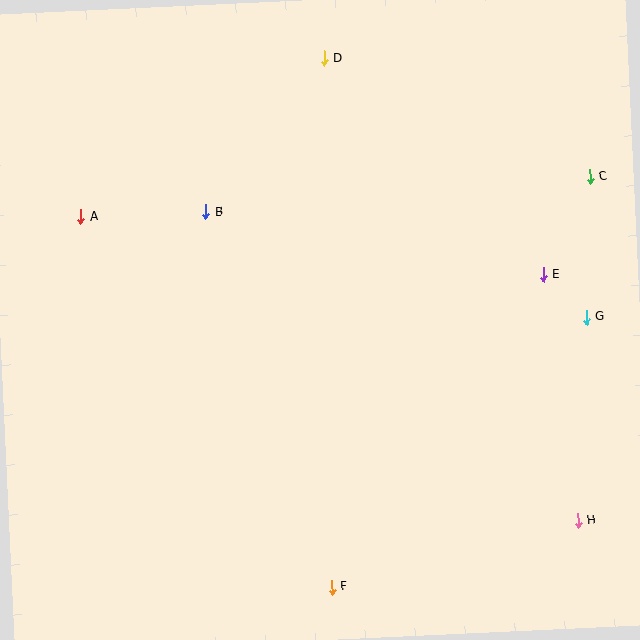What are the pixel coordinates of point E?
Point E is at (543, 274).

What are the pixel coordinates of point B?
Point B is at (206, 212).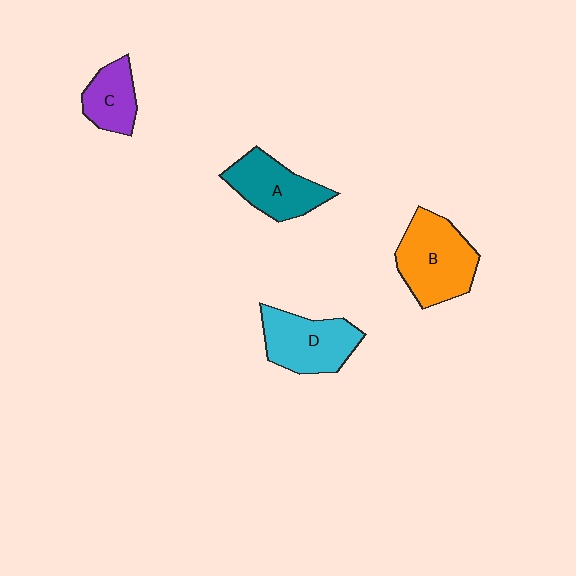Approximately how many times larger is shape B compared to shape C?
Approximately 1.8 times.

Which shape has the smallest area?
Shape C (purple).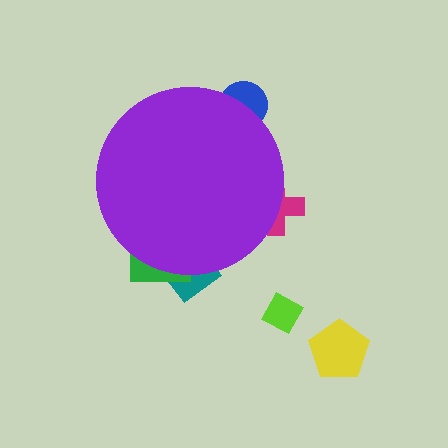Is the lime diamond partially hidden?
No, the lime diamond is fully visible.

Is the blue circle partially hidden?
Yes, the blue circle is partially hidden behind the purple circle.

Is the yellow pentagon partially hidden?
No, the yellow pentagon is fully visible.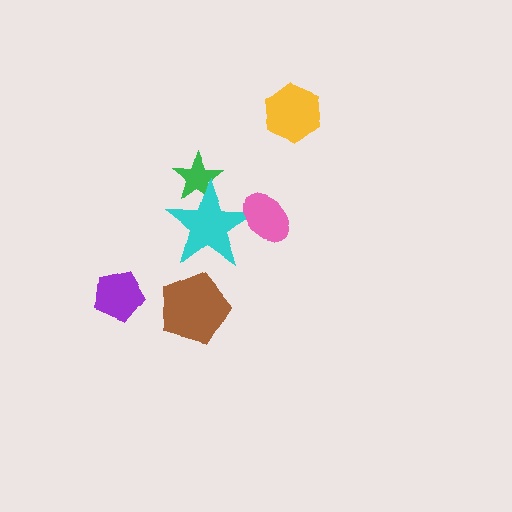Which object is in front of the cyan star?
The pink ellipse is in front of the cyan star.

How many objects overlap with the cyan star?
2 objects overlap with the cyan star.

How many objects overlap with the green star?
1 object overlaps with the green star.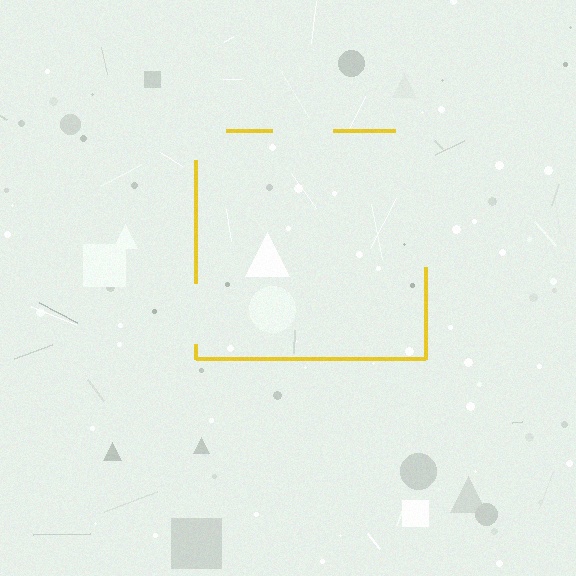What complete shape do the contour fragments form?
The contour fragments form a square.